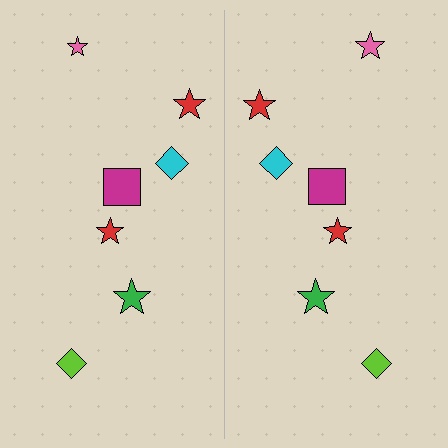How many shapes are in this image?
There are 14 shapes in this image.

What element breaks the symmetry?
The pink star on the right side has a different size than its mirror counterpart.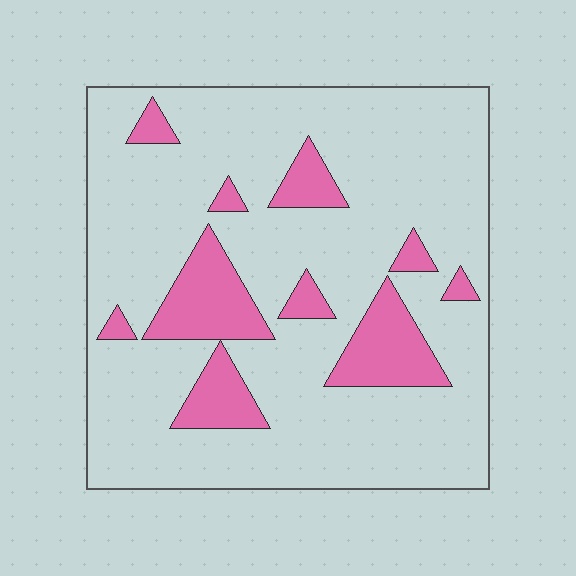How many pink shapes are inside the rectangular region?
10.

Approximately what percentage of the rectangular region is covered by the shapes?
Approximately 20%.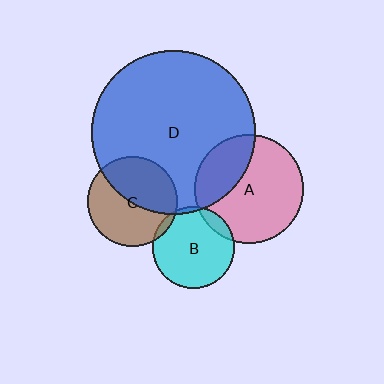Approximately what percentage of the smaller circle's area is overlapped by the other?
Approximately 10%.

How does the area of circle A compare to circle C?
Approximately 1.5 times.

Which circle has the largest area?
Circle D (blue).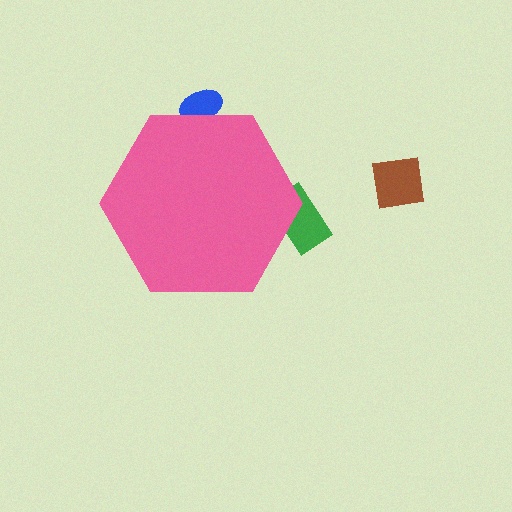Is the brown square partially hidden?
No, the brown square is fully visible.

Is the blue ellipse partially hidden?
Yes, the blue ellipse is partially hidden behind the pink hexagon.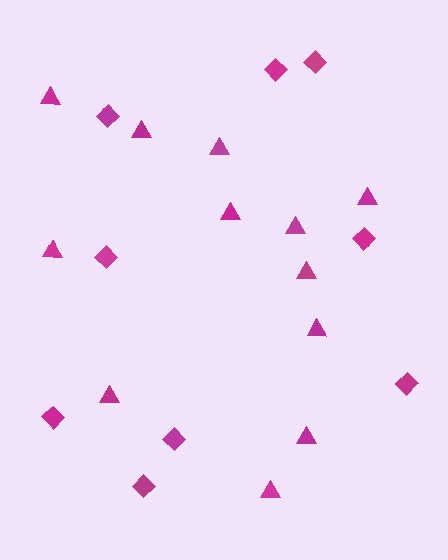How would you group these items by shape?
There are 2 groups: one group of triangles (12) and one group of diamonds (9).